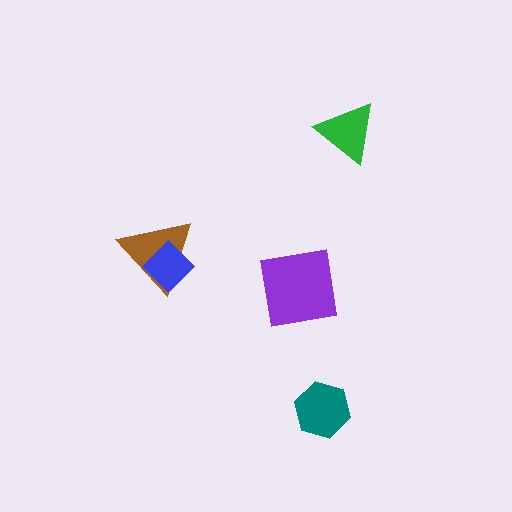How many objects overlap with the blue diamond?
1 object overlaps with the blue diamond.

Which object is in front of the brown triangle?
The blue diamond is in front of the brown triangle.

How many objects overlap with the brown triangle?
1 object overlaps with the brown triangle.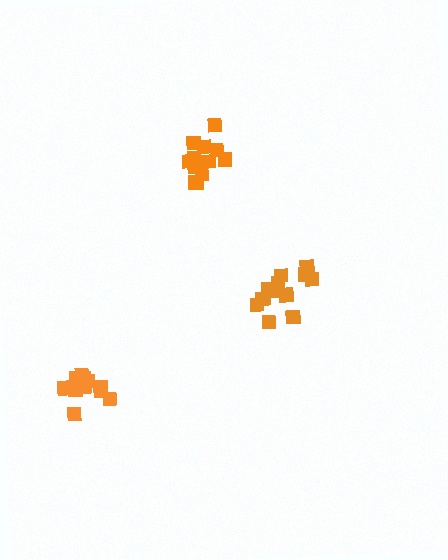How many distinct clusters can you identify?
There are 3 distinct clusters.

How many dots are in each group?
Group 1: 12 dots, Group 2: 14 dots, Group 3: 13 dots (39 total).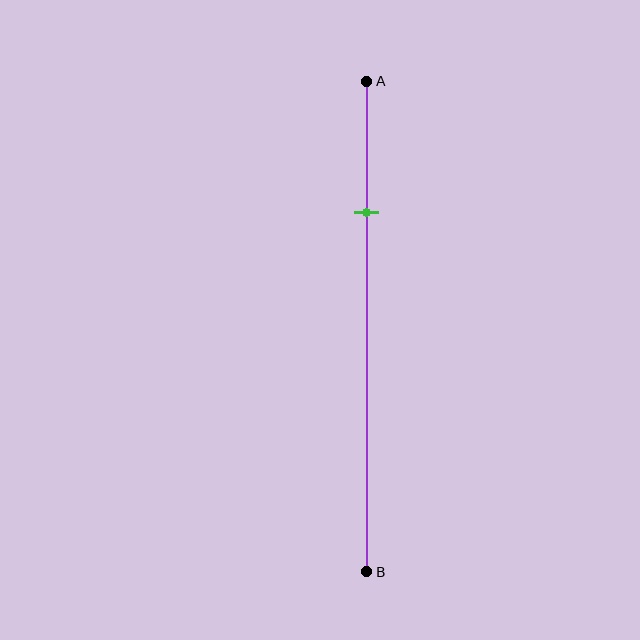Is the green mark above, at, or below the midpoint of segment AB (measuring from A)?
The green mark is above the midpoint of segment AB.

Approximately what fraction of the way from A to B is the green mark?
The green mark is approximately 25% of the way from A to B.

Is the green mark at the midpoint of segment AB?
No, the mark is at about 25% from A, not at the 50% midpoint.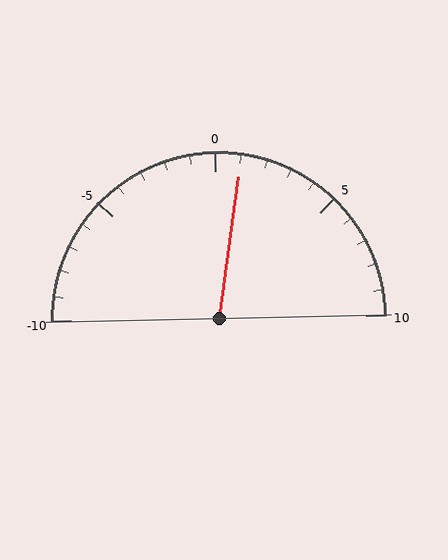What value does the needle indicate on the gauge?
The needle indicates approximately 1.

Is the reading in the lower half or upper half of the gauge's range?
The reading is in the upper half of the range (-10 to 10).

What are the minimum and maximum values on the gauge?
The gauge ranges from -10 to 10.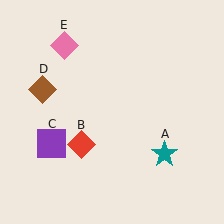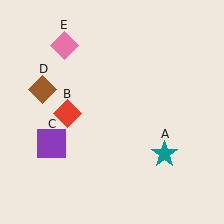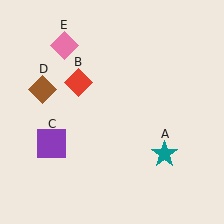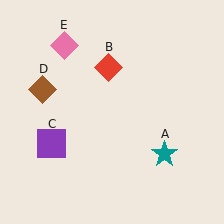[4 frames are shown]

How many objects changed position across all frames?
1 object changed position: red diamond (object B).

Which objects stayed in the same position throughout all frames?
Teal star (object A) and purple square (object C) and brown diamond (object D) and pink diamond (object E) remained stationary.